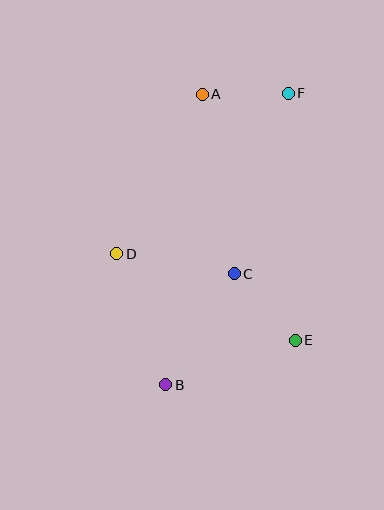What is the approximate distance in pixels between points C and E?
The distance between C and E is approximately 90 pixels.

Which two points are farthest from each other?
Points B and F are farthest from each other.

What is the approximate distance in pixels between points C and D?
The distance between C and D is approximately 119 pixels.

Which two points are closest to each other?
Points A and F are closest to each other.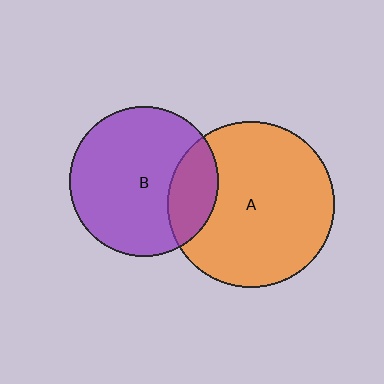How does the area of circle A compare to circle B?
Approximately 1.2 times.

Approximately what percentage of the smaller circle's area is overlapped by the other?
Approximately 20%.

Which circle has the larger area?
Circle A (orange).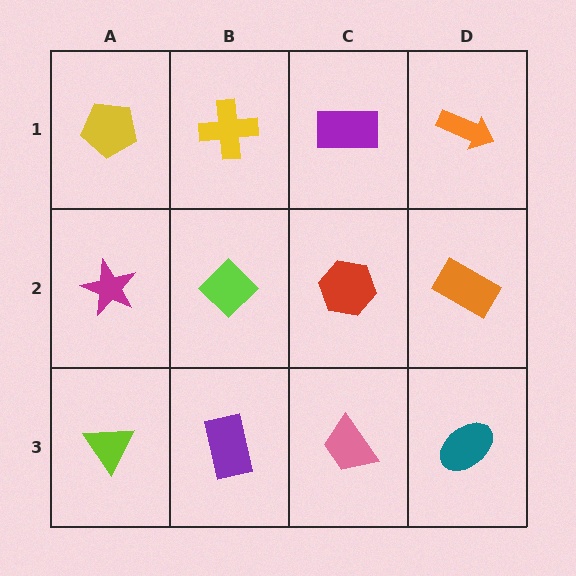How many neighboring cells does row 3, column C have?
3.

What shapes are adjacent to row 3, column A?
A magenta star (row 2, column A), a purple rectangle (row 3, column B).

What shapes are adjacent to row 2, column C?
A purple rectangle (row 1, column C), a pink trapezoid (row 3, column C), a lime diamond (row 2, column B), an orange rectangle (row 2, column D).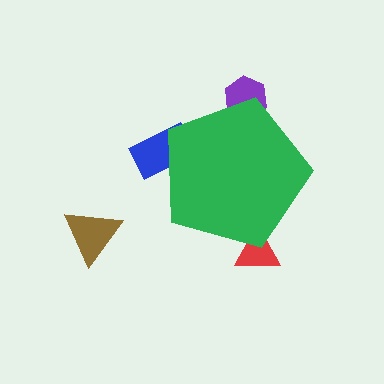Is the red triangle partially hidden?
Yes, the red triangle is partially hidden behind the green pentagon.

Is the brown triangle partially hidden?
No, the brown triangle is fully visible.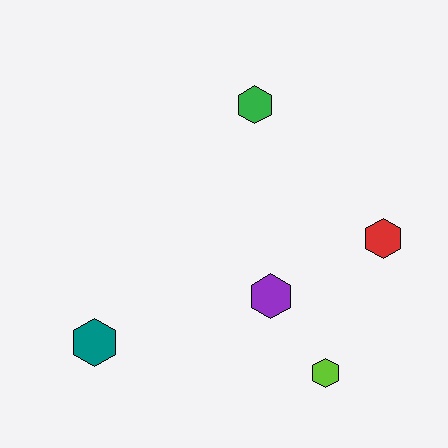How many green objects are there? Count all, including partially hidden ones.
There is 1 green object.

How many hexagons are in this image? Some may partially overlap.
There are 5 hexagons.